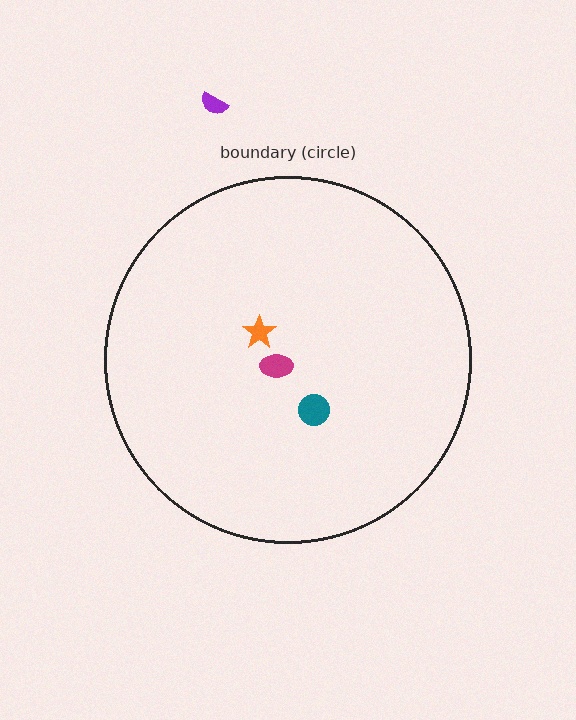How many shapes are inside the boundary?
3 inside, 1 outside.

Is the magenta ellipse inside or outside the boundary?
Inside.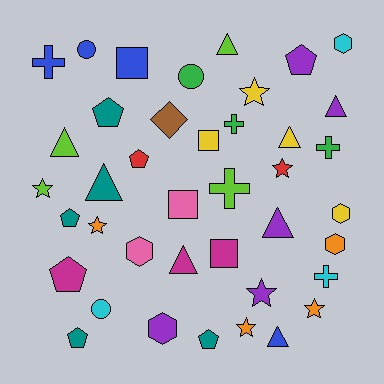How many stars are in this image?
There are 7 stars.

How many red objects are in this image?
There are 2 red objects.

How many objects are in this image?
There are 40 objects.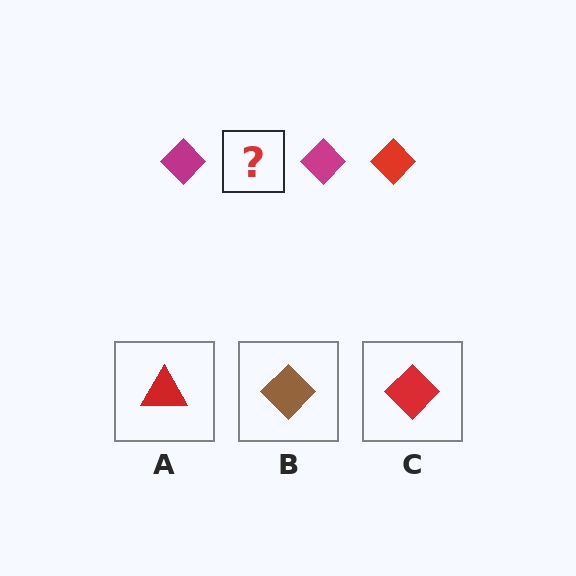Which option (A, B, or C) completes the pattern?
C.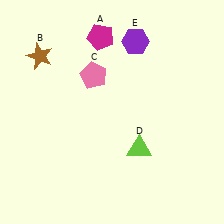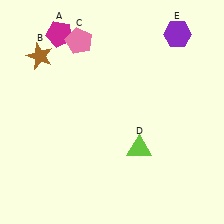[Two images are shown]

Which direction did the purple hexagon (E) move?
The purple hexagon (E) moved right.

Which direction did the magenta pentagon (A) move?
The magenta pentagon (A) moved left.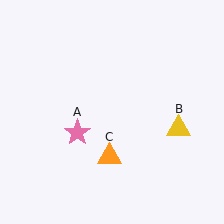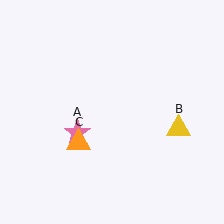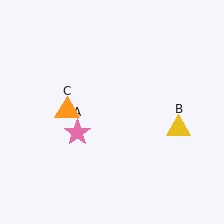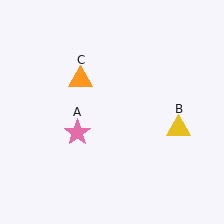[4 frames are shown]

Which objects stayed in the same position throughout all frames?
Pink star (object A) and yellow triangle (object B) remained stationary.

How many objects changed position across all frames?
1 object changed position: orange triangle (object C).